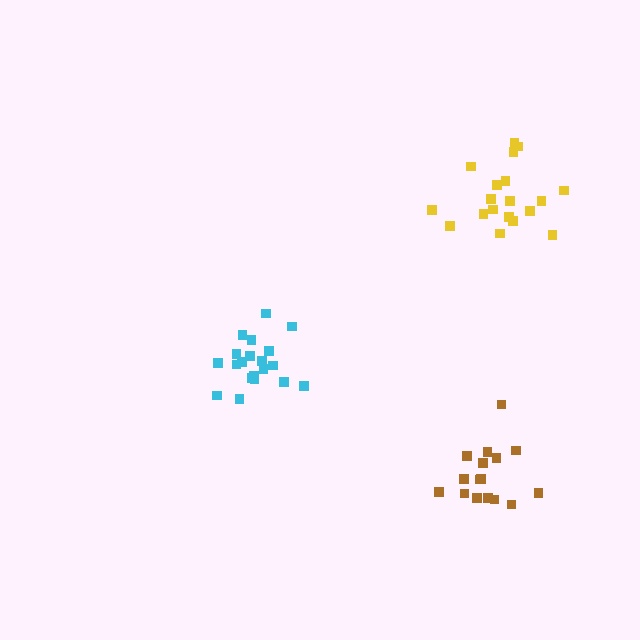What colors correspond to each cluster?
The clusters are colored: brown, cyan, yellow.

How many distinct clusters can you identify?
There are 3 distinct clusters.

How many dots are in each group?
Group 1: 16 dots, Group 2: 20 dots, Group 3: 19 dots (55 total).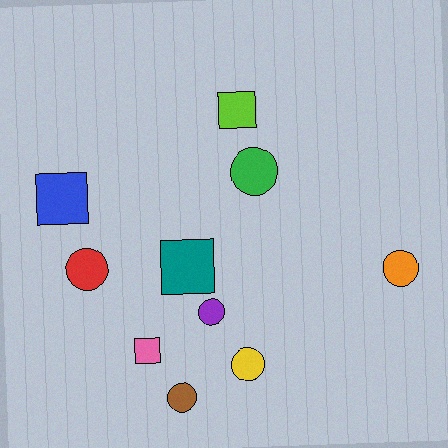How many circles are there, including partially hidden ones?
There are 6 circles.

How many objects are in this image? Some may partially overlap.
There are 10 objects.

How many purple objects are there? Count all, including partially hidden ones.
There is 1 purple object.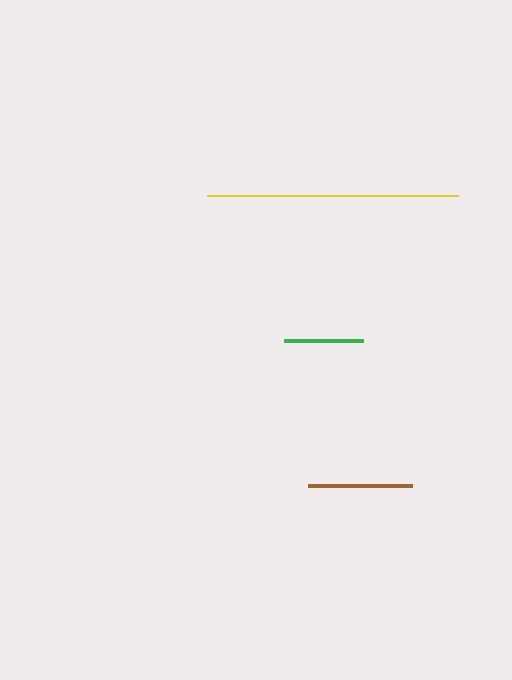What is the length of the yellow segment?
The yellow segment is approximately 251 pixels long.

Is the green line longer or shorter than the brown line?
The brown line is longer than the green line.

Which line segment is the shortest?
The green line is the shortest at approximately 79 pixels.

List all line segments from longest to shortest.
From longest to shortest: yellow, brown, green.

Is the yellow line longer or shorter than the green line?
The yellow line is longer than the green line.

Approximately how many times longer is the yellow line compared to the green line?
The yellow line is approximately 3.2 times the length of the green line.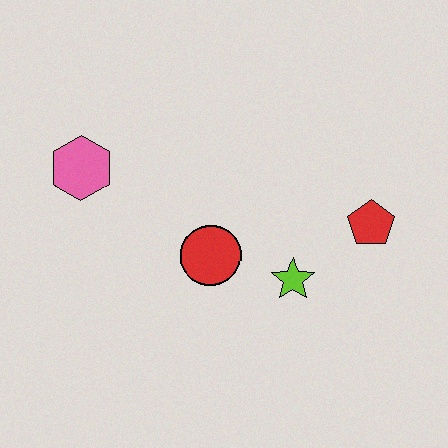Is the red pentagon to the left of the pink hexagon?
No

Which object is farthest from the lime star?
The pink hexagon is farthest from the lime star.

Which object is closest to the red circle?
The lime star is closest to the red circle.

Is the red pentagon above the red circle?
Yes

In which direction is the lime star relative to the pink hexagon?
The lime star is to the right of the pink hexagon.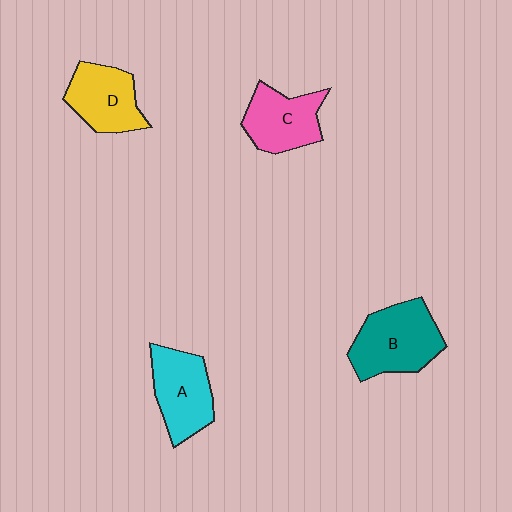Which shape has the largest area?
Shape B (teal).